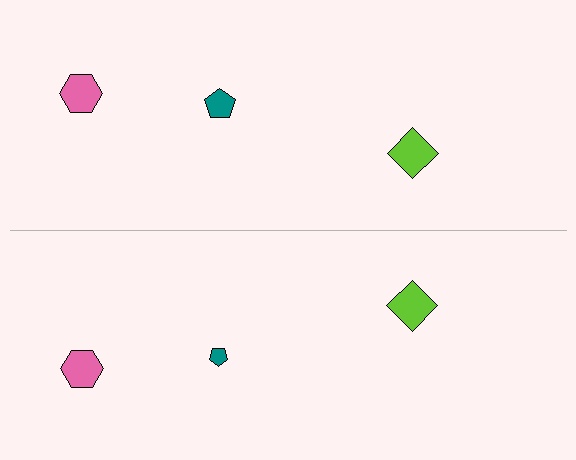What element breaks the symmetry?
The teal pentagon on the bottom side has a different size than its mirror counterpart.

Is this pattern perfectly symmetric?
No, the pattern is not perfectly symmetric. The teal pentagon on the bottom side has a different size than its mirror counterpart.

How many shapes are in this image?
There are 6 shapes in this image.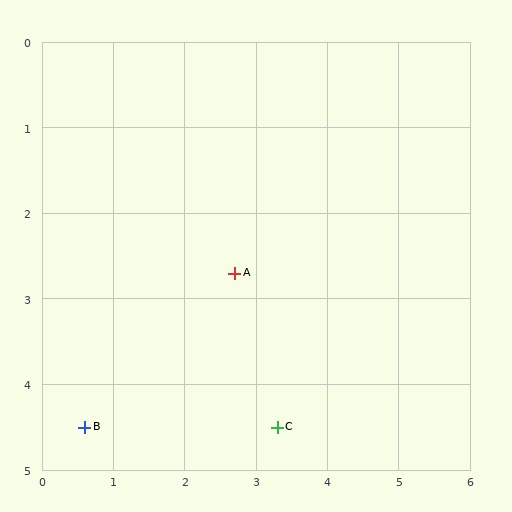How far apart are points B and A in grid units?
Points B and A are about 2.8 grid units apart.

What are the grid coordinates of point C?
Point C is at approximately (3.3, 4.5).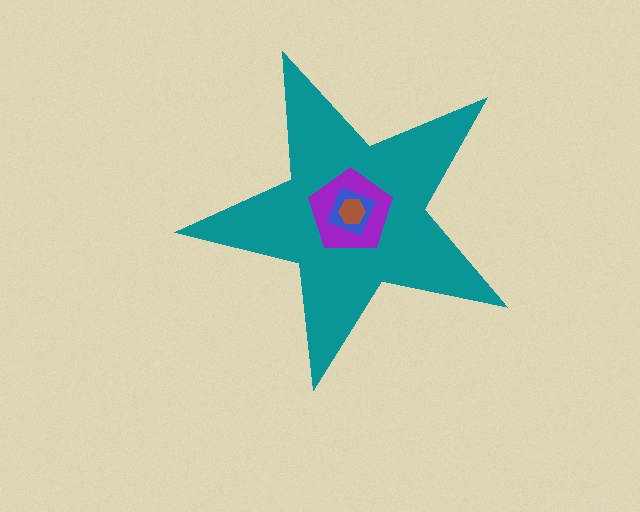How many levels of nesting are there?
4.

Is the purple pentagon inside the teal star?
Yes.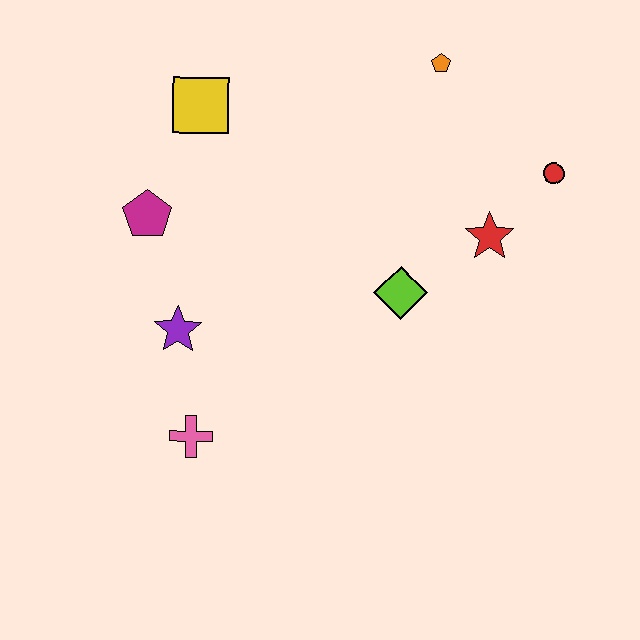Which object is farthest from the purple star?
The red circle is farthest from the purple star.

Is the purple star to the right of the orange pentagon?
No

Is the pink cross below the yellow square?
Yes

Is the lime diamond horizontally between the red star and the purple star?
Yes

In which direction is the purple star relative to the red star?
The purple star is to the left of the red star.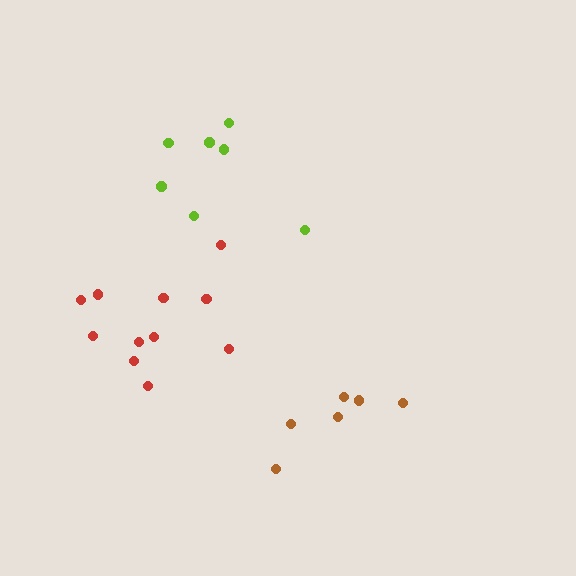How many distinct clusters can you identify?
There are 3 distinct clusters.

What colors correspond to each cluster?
The clusters are colored: red, lime, brown.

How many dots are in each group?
Group 1: 11 dots, Group 2: 7 dots, Group 3: 6 dots (24 total).